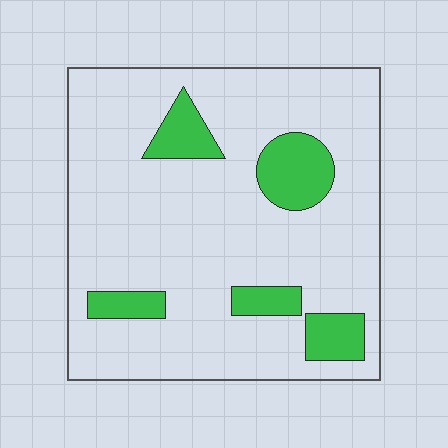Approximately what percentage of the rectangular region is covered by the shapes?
Approximately 15%.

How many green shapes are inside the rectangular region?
5.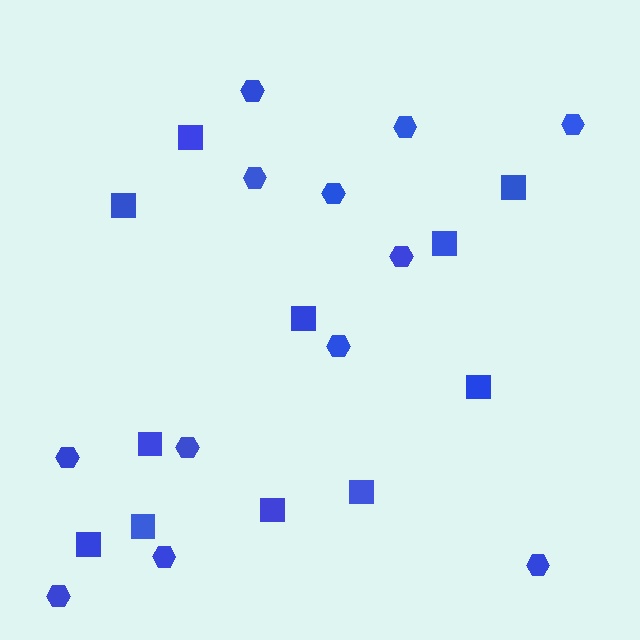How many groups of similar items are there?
There are 2 groups: one group of hexagons (12) and one group of squares (11).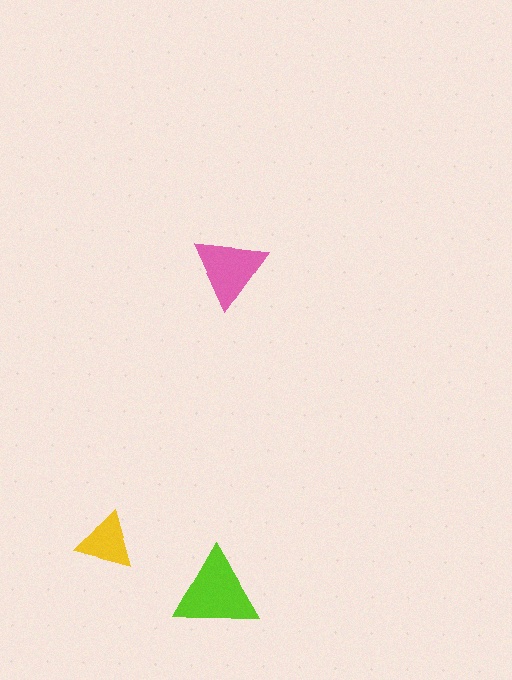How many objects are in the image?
There are 3 objects in the image.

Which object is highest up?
The pink triangle is topmost.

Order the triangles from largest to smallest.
the lime one, the pink one, the yellow one.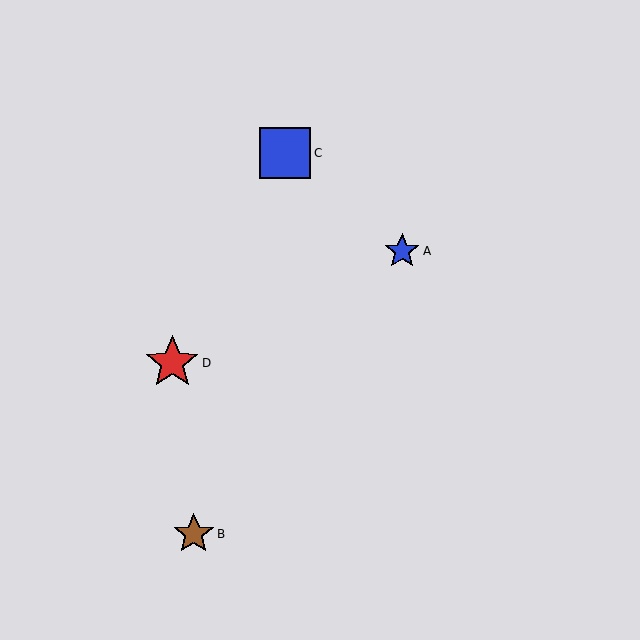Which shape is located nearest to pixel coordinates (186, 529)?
The brown star (labeled B) at (194, 534) is nearest to that location.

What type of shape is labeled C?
Shape C is a blue square.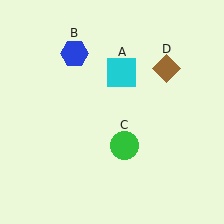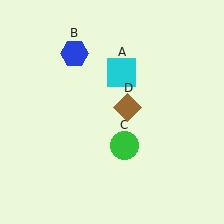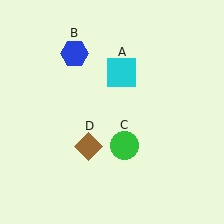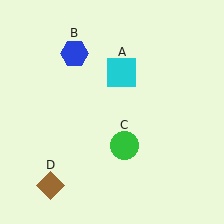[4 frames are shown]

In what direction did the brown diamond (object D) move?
The brown diamond (object D) moved down and to the left.